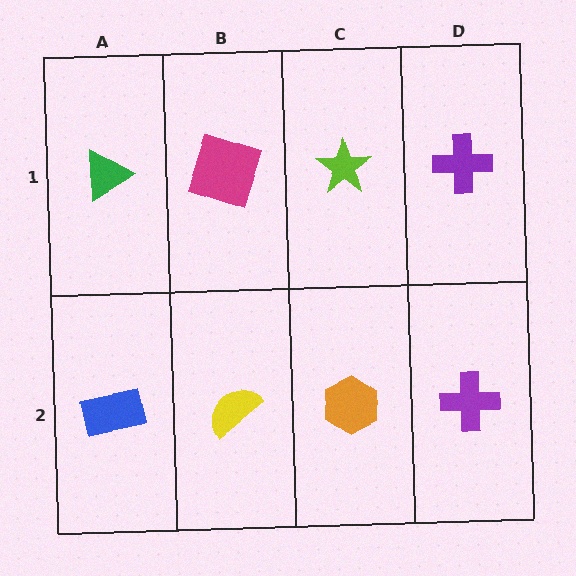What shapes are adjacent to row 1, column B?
A yellow semicircle (row 2, column B), a green triangle (row 1, column A), a lime star (row 1, column C).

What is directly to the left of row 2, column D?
An orange hexagon.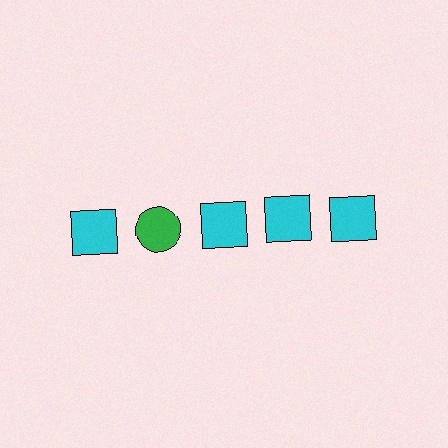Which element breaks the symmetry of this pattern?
The green circle in the top row, second from left column breaks the symmetry. All other shapes are cyan squares.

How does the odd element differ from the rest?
It differs in both color (green instead of cyan) and shape (circle instead of square).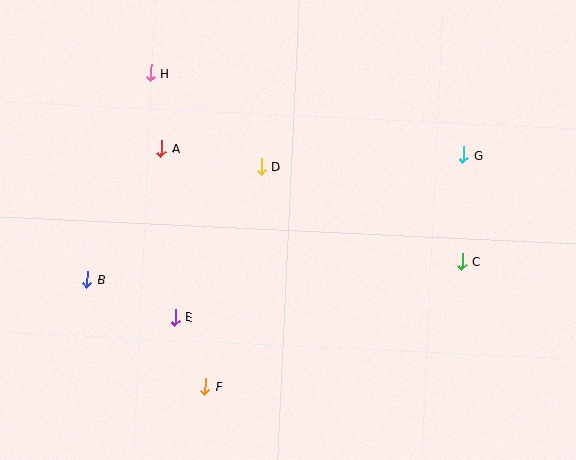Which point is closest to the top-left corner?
Point H is closest to the top-left corner.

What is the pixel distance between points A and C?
The distance between A and C is 321 pixels.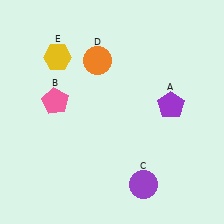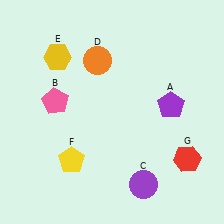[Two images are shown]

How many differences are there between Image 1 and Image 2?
There are 2 differences between the two images.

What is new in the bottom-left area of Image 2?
A yellow pentagon (F) was added in the bottom-left area of Image 2.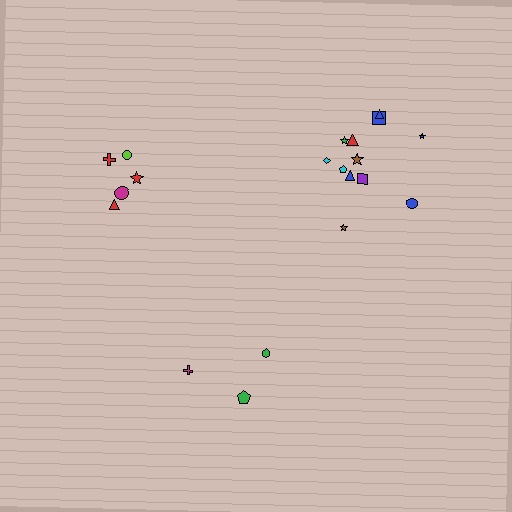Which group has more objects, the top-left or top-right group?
The top-right group.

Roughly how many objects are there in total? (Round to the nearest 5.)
Roughly 20 objects in total.